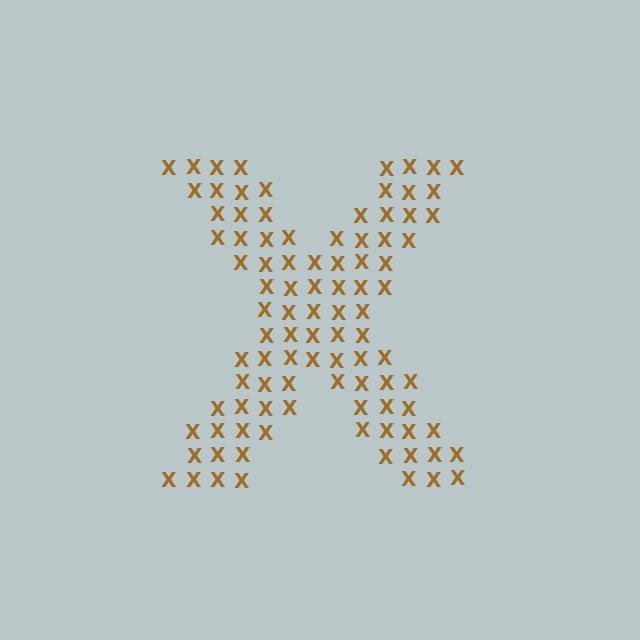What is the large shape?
The large shape is the letter X.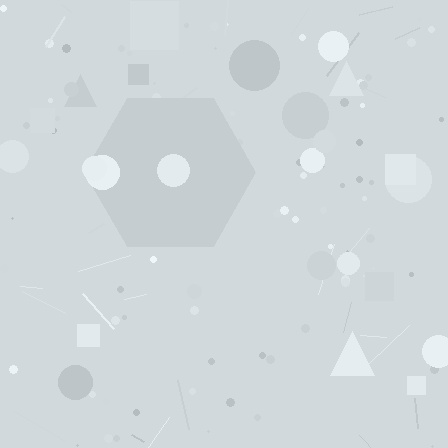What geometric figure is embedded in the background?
A hexagon is embedded in the background.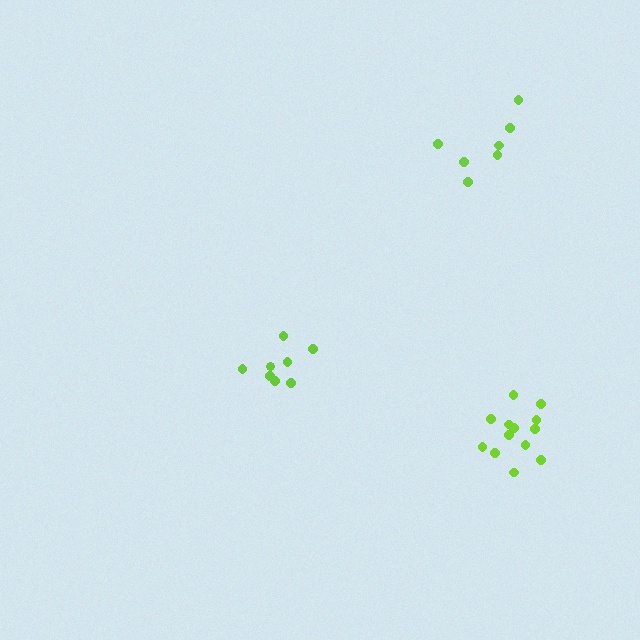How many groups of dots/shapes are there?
There are 3 groups.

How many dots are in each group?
Group 1: 8 dots, Group 2: 13 dots, Group 3: 7 dots (28 total).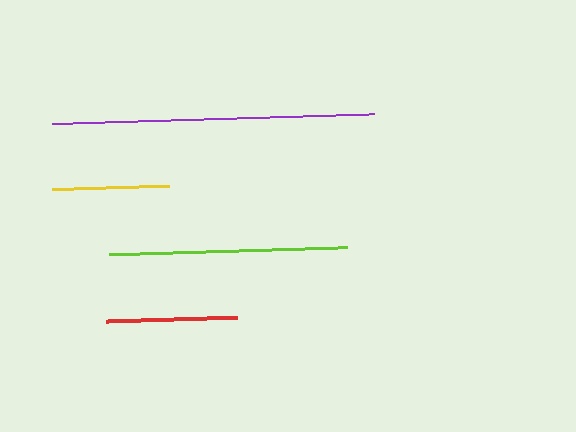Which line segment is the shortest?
The yellow line is the shortest at approximately 116 pixels.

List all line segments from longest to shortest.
From longest to shortest: purple, lime, red, yellow.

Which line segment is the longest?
The purple line is the longest at approximately 322 pixels.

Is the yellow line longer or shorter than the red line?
The red line is longer than the yellow line.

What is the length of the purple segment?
The purple segment is approximately 322 pixels long.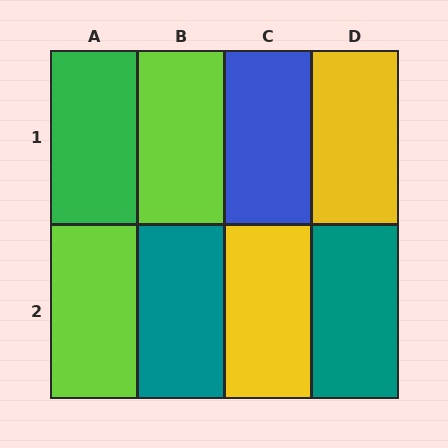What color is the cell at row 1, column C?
Blue.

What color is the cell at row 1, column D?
Yellow.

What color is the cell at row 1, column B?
Lime.